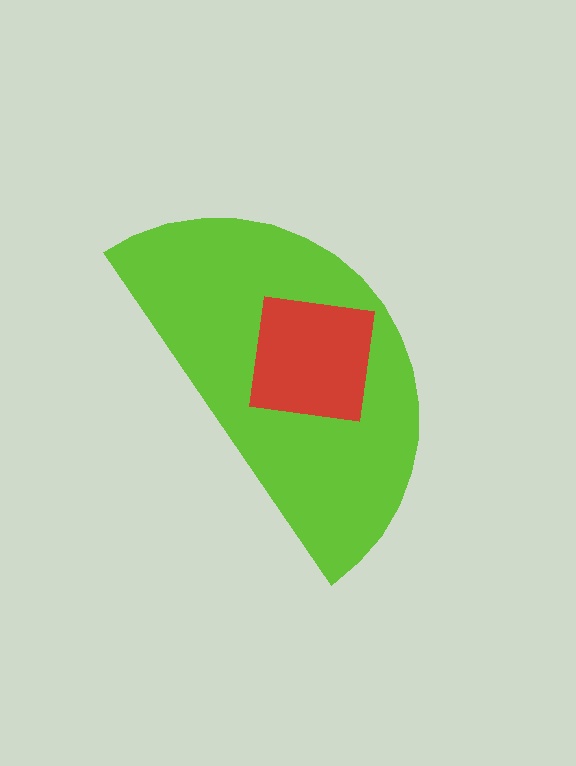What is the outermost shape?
The lime semicircle.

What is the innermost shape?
The red square.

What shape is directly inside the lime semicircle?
The red square.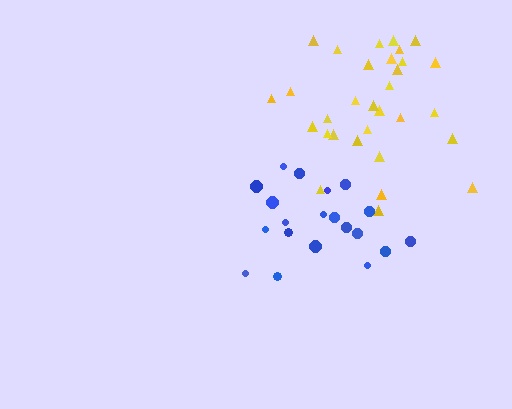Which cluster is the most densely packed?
Blue.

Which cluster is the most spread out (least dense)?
Yellow.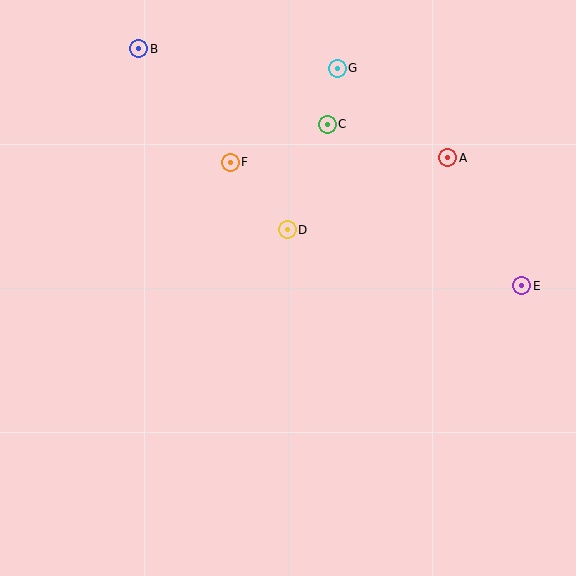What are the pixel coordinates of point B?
Point B is at (139, 49).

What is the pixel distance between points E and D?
The distance between E and D is 241 pixels.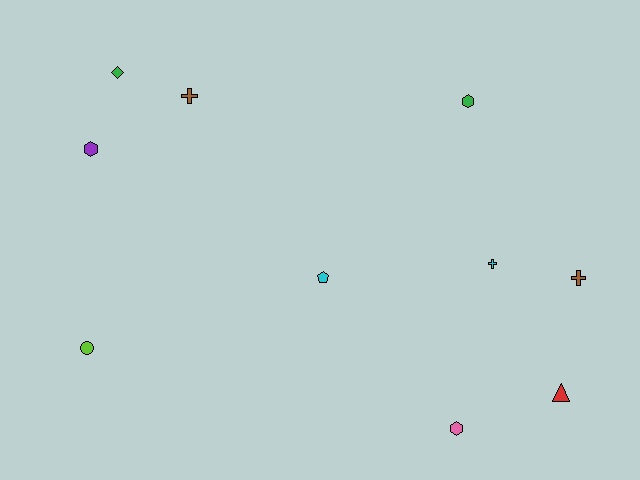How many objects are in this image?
There are 10 objects.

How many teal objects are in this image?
There are no teal objects.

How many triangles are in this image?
There is 1 triangle.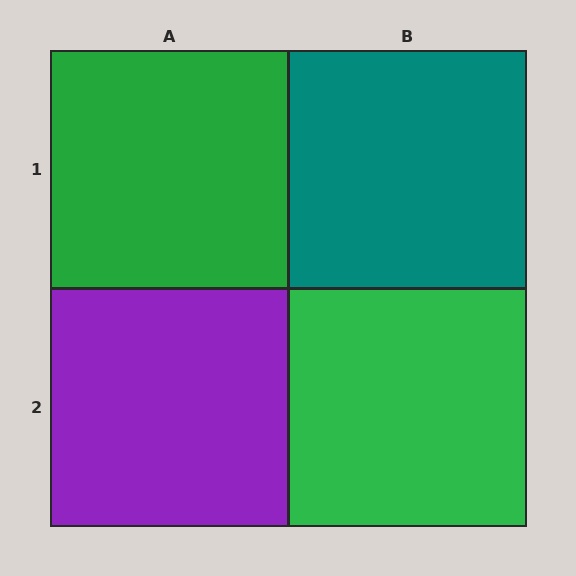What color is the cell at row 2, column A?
Purple.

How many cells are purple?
1 cell is purple.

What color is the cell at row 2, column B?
Green.